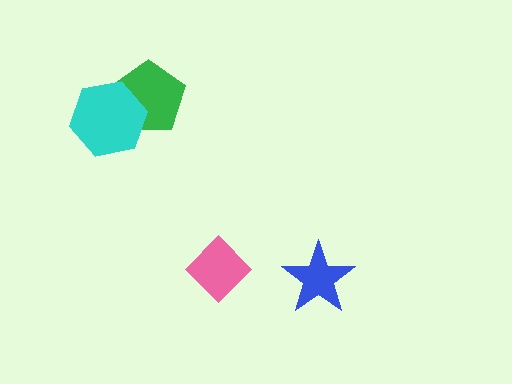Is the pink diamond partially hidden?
No, no other shape covers it.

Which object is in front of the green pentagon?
The cyan hexagon is in front of the green pentagon.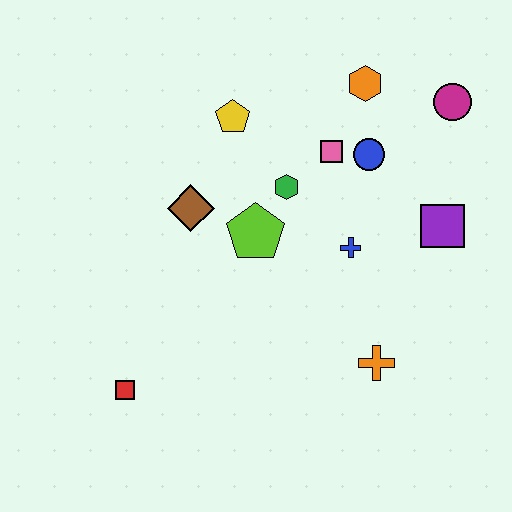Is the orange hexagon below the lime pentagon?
No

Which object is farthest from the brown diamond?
The magenta circle is farthest from the brown diamond.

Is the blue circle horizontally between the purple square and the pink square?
Yes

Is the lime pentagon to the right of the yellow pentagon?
Yes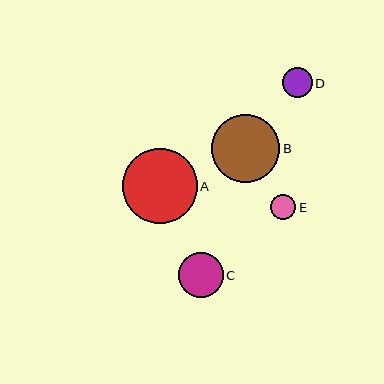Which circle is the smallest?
Circle E is the smallest with a size of approximately 25 pixels.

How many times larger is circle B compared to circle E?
Circle B is approximately 2.7 times the size of circle E.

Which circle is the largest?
Circle A is the largest with a size of approximately 75 pixels.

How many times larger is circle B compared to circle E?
Circle B is approximately 2.7 times the size of circle E.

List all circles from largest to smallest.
From largest to smallest: A, B, C, D, E.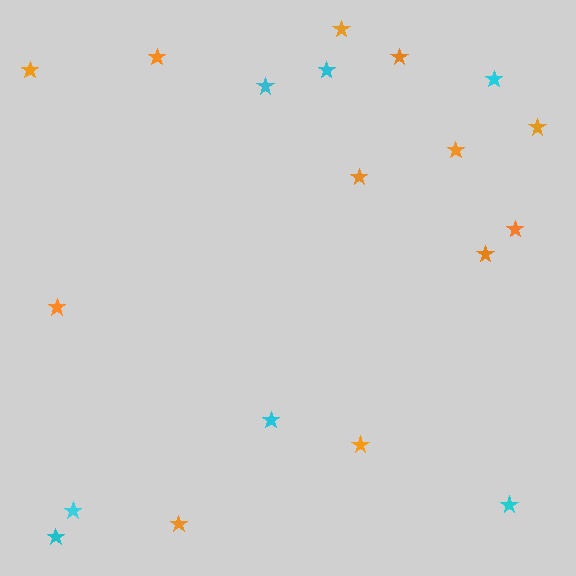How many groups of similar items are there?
There are 2 groups: one group of cyan stars (7) and one group of orange stars (12).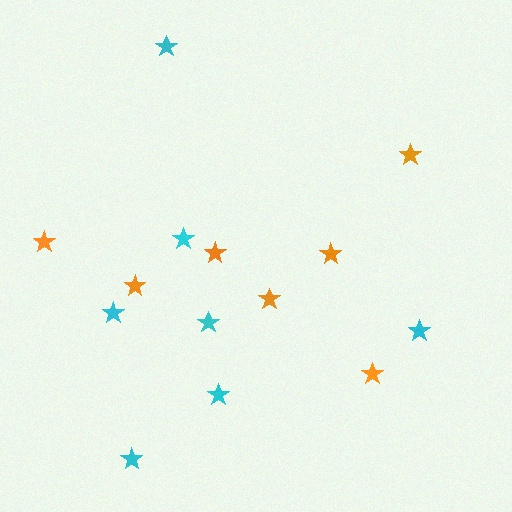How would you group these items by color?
There are 2 groups: one group of orange stars (7) and one group of cyan stars (7).